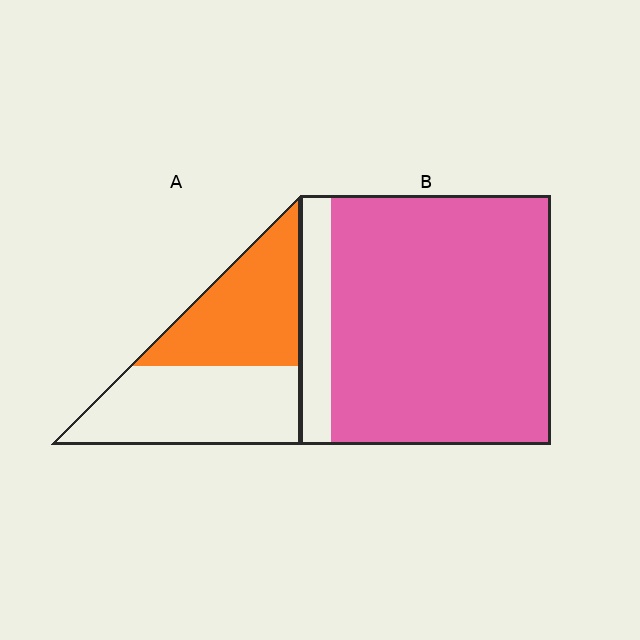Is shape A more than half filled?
Roughly half.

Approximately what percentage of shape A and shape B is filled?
A is approximately 45% and B is approximately 90%.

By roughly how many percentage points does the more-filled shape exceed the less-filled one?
By roughly 40 percentage points (B over A).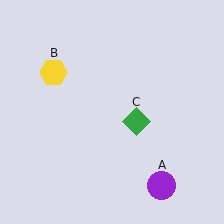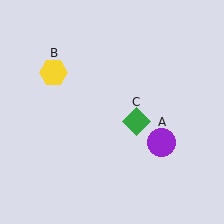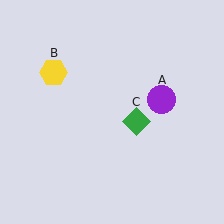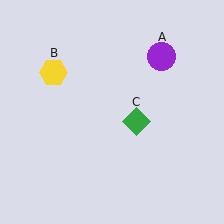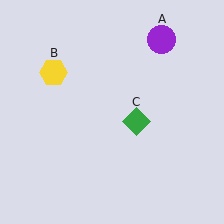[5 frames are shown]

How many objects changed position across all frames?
1 object changed position: purple circle (object A).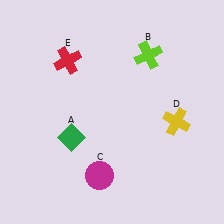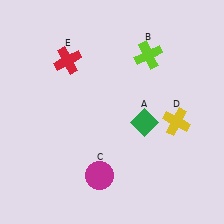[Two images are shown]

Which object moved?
The green diamond (A) moved right.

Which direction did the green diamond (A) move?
The green diamond (A) moved right.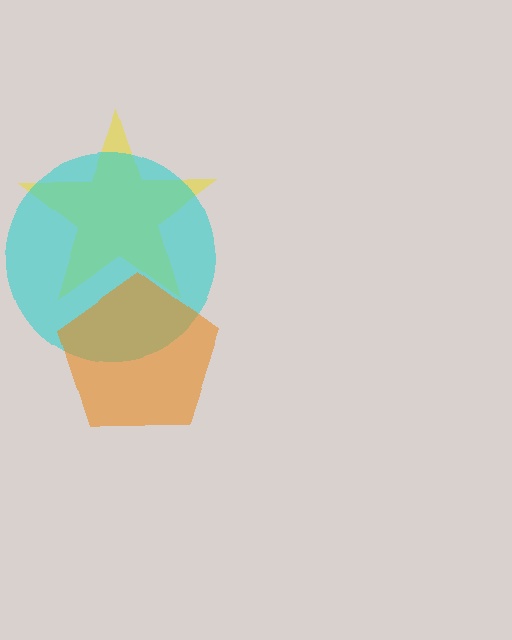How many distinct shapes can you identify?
There are 3 distinct shapes: a yellow star, a cyan circle, an orange pentagon.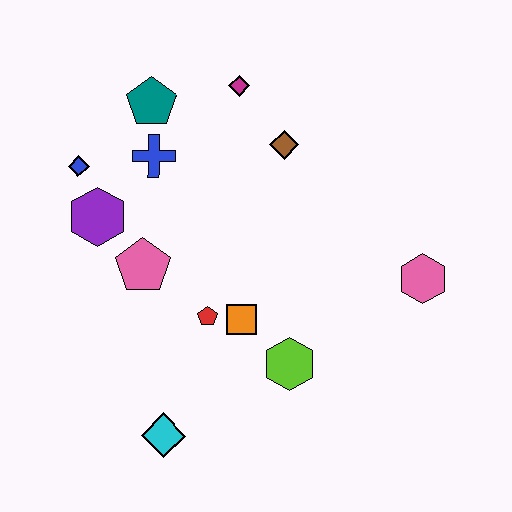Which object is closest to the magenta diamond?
The brown diamond is closest to the magenta diamond.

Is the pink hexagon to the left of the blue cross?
No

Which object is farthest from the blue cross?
The pink hexagon is farthest from the blue cross.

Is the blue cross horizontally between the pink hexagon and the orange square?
No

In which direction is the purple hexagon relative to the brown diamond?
The purple hexagon is to the left of the brown diamond.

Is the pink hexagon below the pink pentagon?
Yes